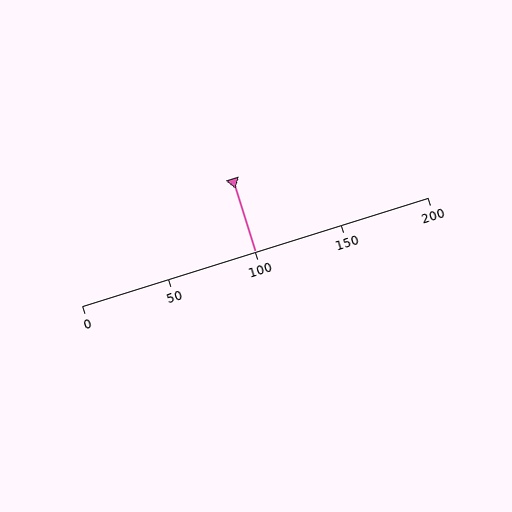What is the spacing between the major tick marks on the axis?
The major ticks are spaced 50 apart.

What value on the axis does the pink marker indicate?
The marker indicates approximately 100.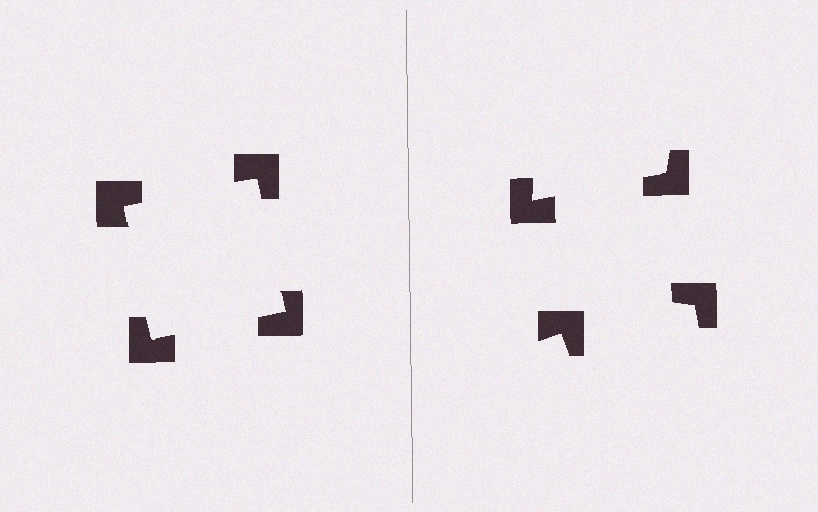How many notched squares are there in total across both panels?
8 — 4 on each side.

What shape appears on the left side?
An illusory square.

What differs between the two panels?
The notched squares are positioned identically on both sides; only the wedge orientations differ. On the left they align to a square; on the right they are misaligned.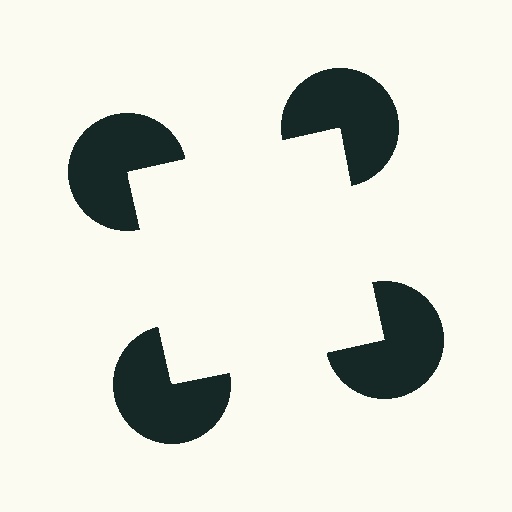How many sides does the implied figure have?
4 sides.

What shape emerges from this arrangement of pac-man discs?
An illusory square — its edges are inferred from the aligned wedge cuts in the pac-man discs, not physically drawn.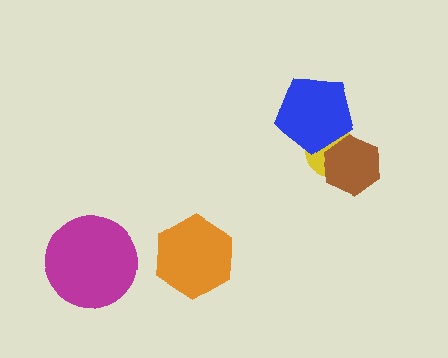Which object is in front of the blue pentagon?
The brown hexagon is in front of the blue pentagon.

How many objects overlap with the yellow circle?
2 objects overlap with the yellow circle.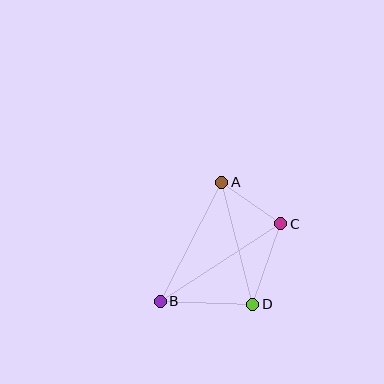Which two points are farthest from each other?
Points B and C are farthest from each other.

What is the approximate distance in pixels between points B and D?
The distance between B and D is approximately 92 pixels.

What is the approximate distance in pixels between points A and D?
The distance between A and D is approximately 126 pixels.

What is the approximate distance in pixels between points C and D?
The distance between C and D is approximately 85 pixels.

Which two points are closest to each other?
Points A and C are closest to each other.